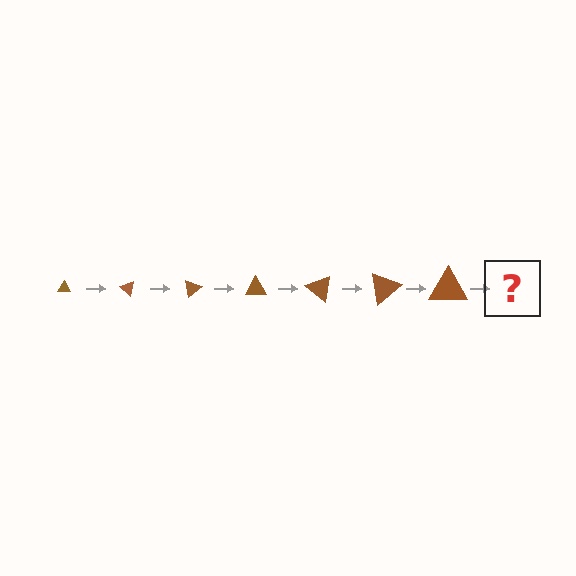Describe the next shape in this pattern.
It should be a triangle, larger than the previous one and rotated 280 degrees from the start.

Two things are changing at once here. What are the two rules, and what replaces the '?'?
The two rules are that the triangle grows larger each step and it rotates 40 degrees each step. The '?' should be a triangle, larger than the previous one and rotated 280 degrees from the start.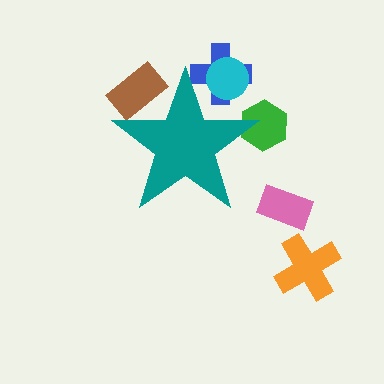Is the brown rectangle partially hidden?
Yes, the brown rectangle is partially hidden behind the teal star.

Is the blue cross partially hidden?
Yes, the blue cross is partially hidden behind the teal star.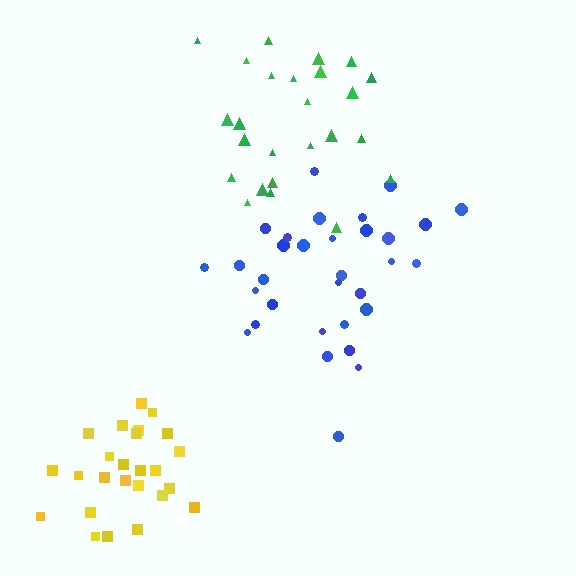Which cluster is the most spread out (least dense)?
Green.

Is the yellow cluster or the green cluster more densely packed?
Yellow.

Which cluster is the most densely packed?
Yellow.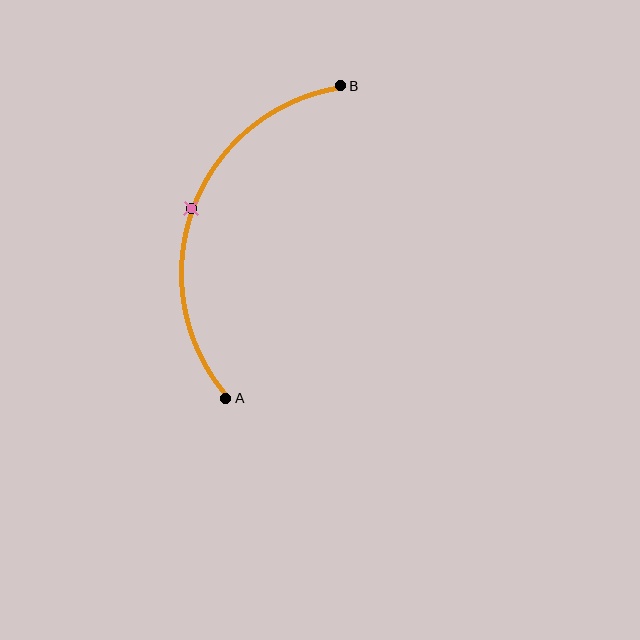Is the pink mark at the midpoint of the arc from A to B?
Yes. The pink mark lies on the arc at equal arc-length from both A and B — it is the arc midpoint.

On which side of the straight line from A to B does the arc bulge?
The arc bulges to the left of the straight line connecting A and B.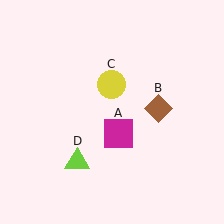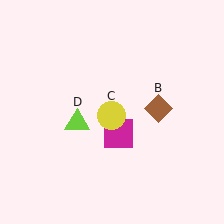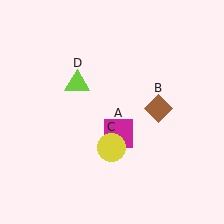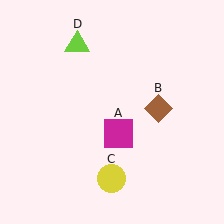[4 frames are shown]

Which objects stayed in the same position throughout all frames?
Magenta square (object A) and brown diamond (object B) remained stationary.